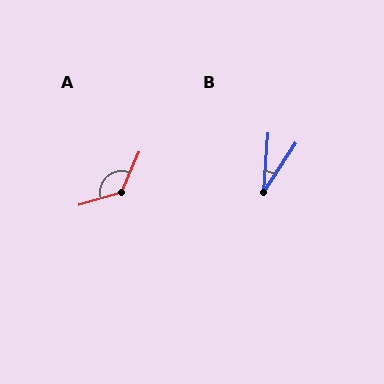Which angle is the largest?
A, at approximately 131 degrees.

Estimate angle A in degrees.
Approximately 131 degrees.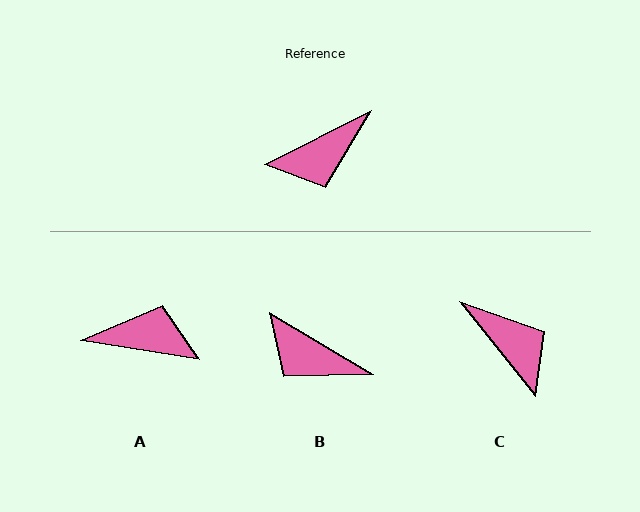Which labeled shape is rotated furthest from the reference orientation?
A, about 144 degrees away.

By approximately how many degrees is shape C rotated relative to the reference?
Approximately 102 degrees counter-clockwise.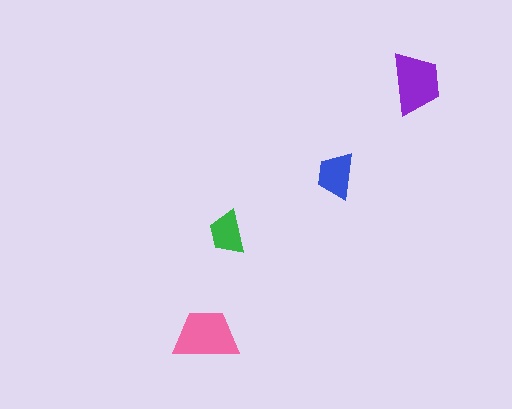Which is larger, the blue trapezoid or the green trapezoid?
The blue one.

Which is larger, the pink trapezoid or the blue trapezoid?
The pink one.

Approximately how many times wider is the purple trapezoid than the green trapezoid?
About 1.5 times wider.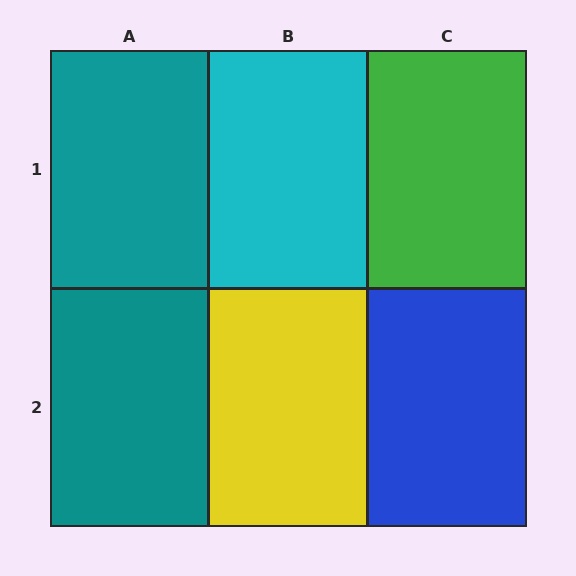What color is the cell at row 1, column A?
Teal.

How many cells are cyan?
1 cell is cyan.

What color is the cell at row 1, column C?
Green.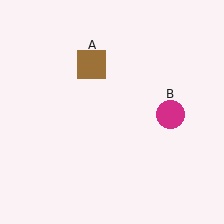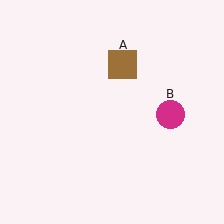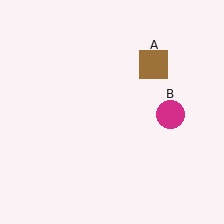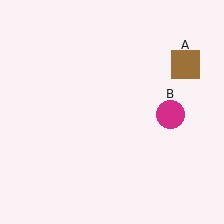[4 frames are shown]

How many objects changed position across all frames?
1 object changed position: brown square (object A).